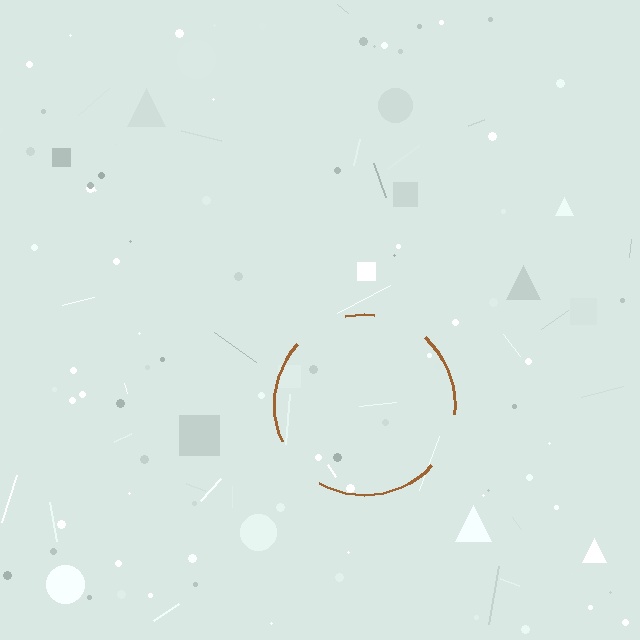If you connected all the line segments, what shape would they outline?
They would outline a circle.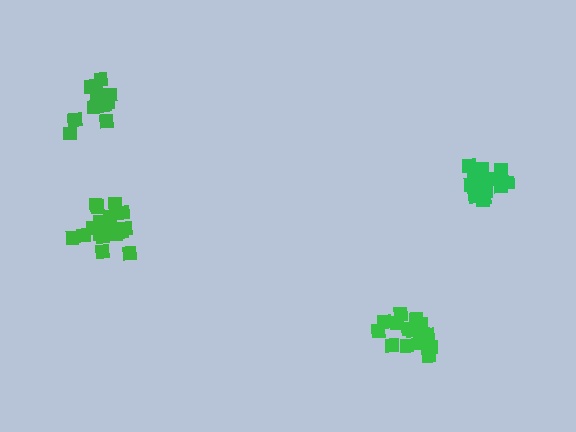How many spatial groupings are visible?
There are 4 spatial groupings.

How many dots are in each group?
Group 1: 16 dots, Group 2: 18 dots, Group 3: 19 dots, Group 4: 16 dots (69 total).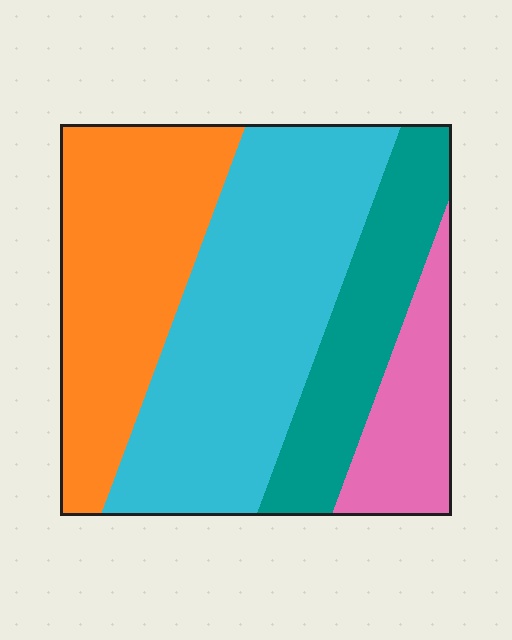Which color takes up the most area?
Cyan, at roughly 40%.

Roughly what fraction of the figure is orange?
Orange takes up between a quarter and a half of the figure.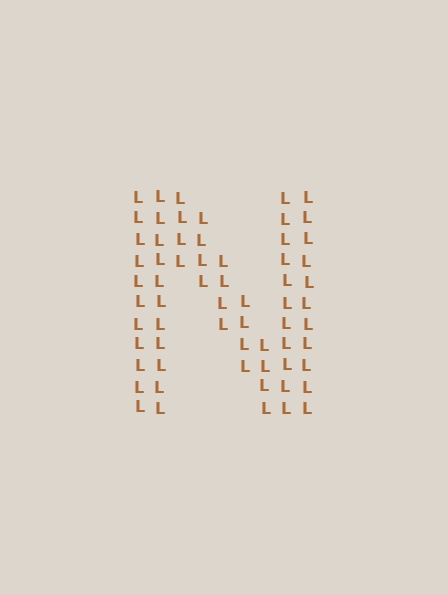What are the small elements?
The small elements are letter L's.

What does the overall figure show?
The overall figure shows the letter N.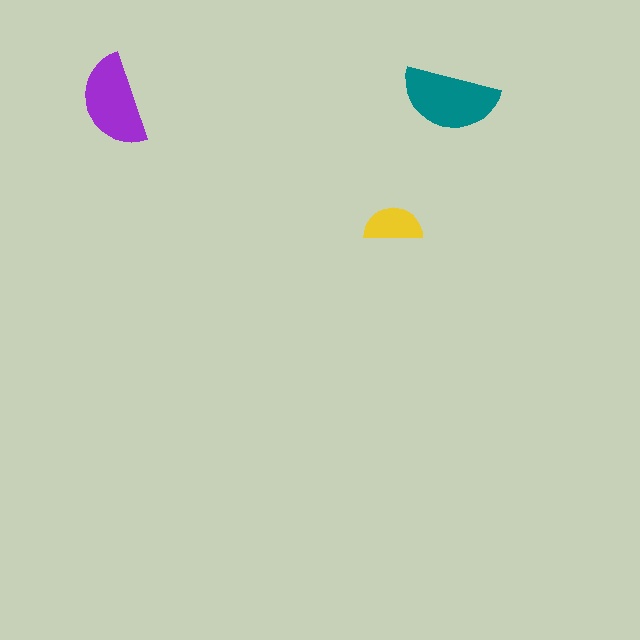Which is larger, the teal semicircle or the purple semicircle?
The teal one.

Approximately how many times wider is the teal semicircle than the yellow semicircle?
About 1.5 times wider.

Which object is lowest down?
The yellow semicircle is bottommost.